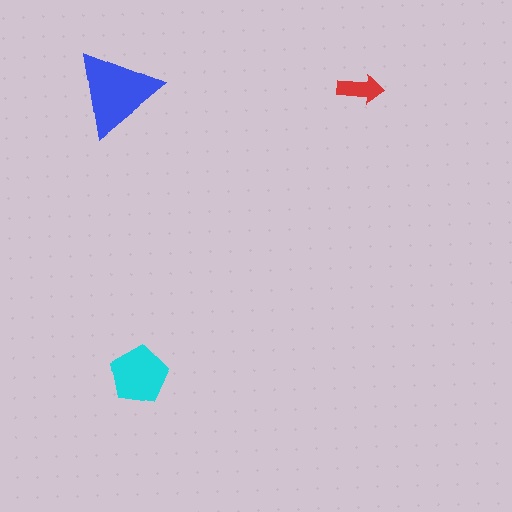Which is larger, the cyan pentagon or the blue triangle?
The blue triangle.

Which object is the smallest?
The red arrow.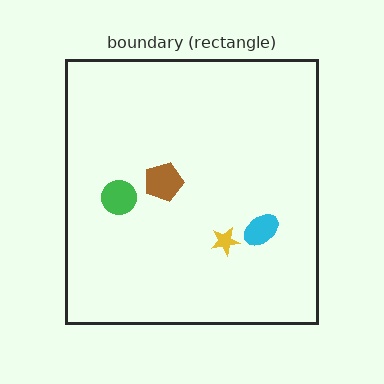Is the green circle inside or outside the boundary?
Inside.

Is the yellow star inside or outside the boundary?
Inside.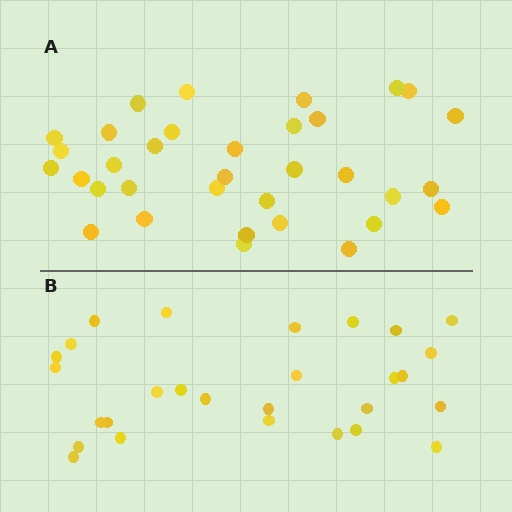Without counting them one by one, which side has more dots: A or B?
Region A (the top region) has more dots.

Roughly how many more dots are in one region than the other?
Region A has about 6 more dots than region B.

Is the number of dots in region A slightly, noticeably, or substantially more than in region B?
Region A has only slightly more — the two regions are fairly close. The ratio is roughly 1.2 to 1.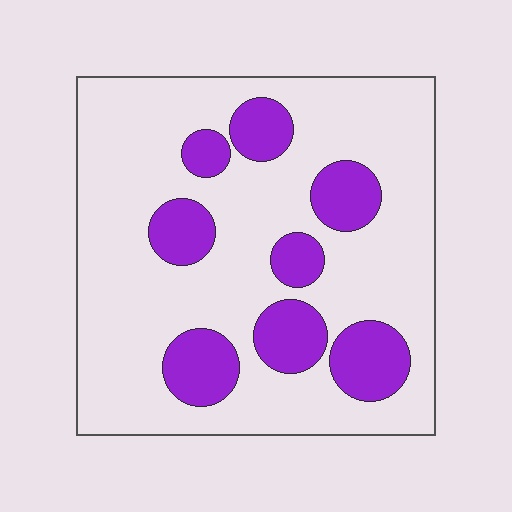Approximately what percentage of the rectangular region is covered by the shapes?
Approximately 25%.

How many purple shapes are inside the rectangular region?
8.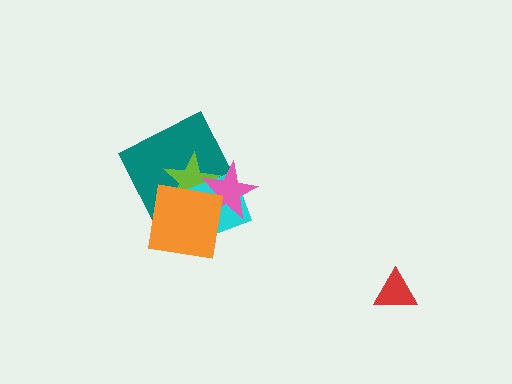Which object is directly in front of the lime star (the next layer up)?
The cyan diamond is directly in front of the lime star.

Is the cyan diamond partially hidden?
Yes, it is partially covered by another shape.